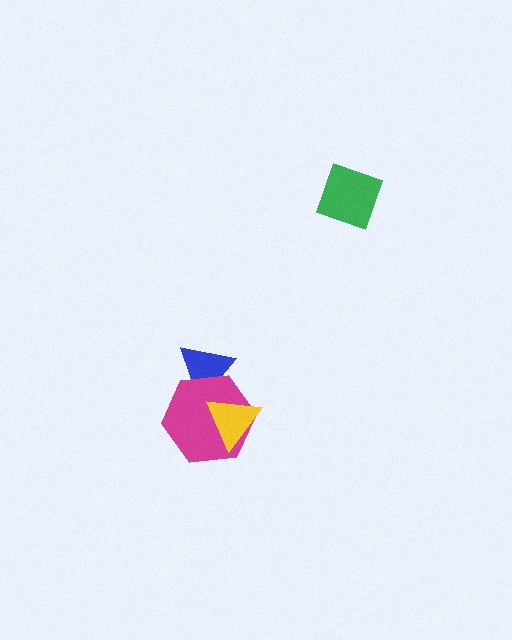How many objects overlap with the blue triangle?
2 objects overlap with the blue triangle.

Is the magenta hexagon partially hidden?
Yes, it is partially covered by another shape.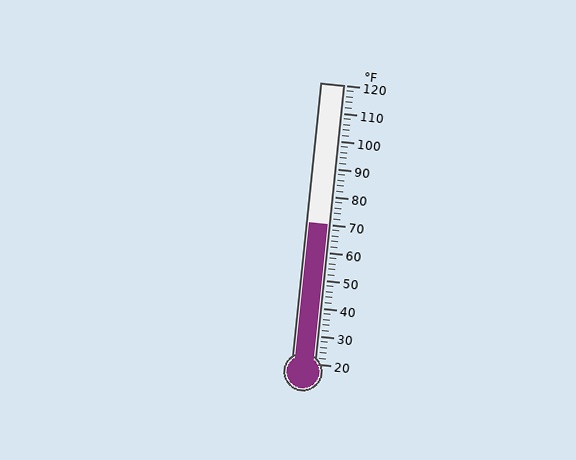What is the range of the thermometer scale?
The thermometer scale ranges from 20°F to 120°F.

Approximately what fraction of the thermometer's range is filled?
The thermometer is filled to approximately 50% of its range.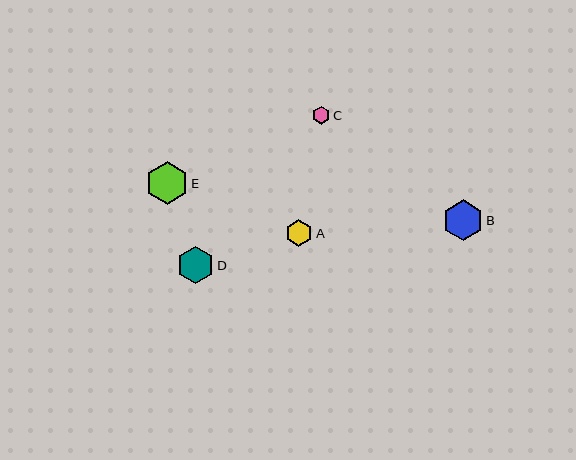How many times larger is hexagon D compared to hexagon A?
Hexagon D is approximately 1.4 times the size of hexagon A.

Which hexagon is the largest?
Hexagon E is the largest with a size of approximately 42 pixels.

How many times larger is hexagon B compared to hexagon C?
Hexagon B is approximately 2.3 times the size of hexagon C.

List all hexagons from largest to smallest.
From largest to smallest: E, B, D, A, C.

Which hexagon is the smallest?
Hexagon C is the smallest with a size of approximately 17 pixels.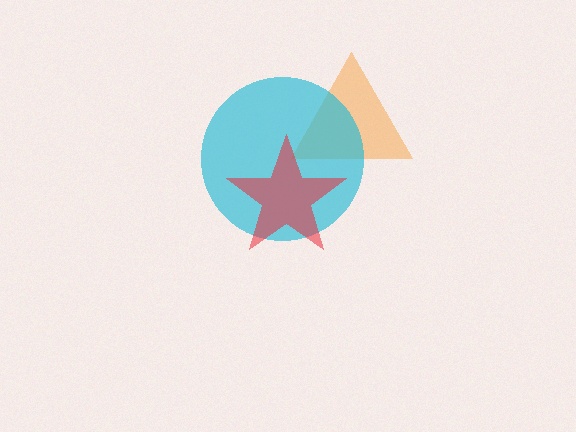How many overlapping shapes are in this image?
There are 3 overlapping shapes in the image.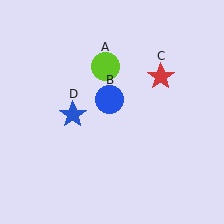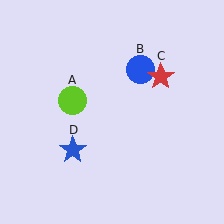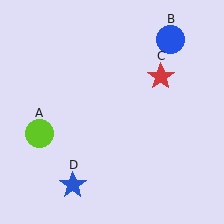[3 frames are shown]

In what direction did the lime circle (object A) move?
The lime circle (object A) moved down and to the left.